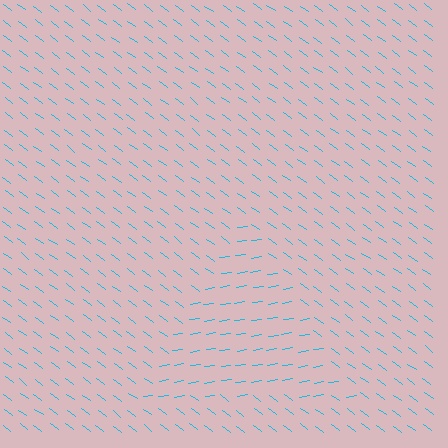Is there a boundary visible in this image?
Yes, there is a texture boundary formed by a change in line orientation.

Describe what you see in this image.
The image is filled with small cyan line segments. A triangle region in the image has lines oriented differently from the surrounding lines, creating a visible texture boundary.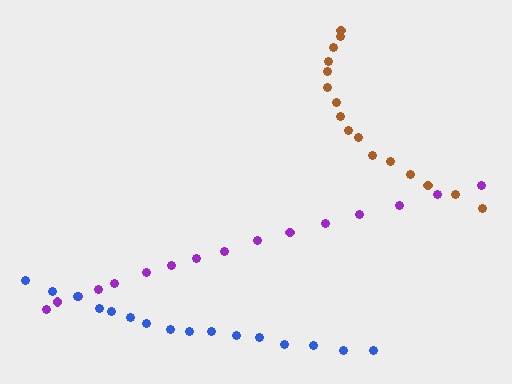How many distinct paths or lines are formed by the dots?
There are 3 distinct paths.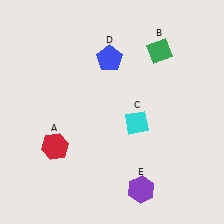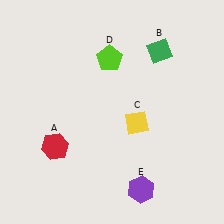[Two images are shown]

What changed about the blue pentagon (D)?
In Image 1, D is blue. In Image 2, it changed to lime.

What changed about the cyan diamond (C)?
In Image 1, C is cyan. In Image 2, it changed to yellow.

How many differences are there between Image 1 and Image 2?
There are 2 differences between the two images.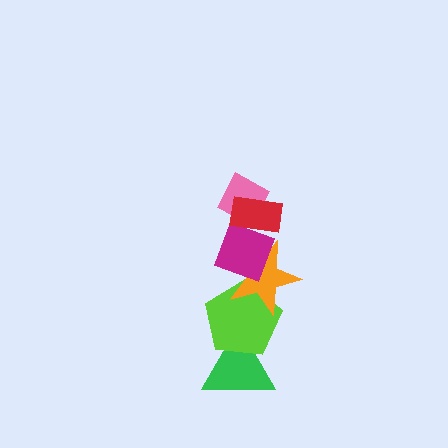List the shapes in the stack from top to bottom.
From top to bottom: the red rectangle, the pink diamond, the magenta diamond, the orange star, the lime pentagon, the green triangle.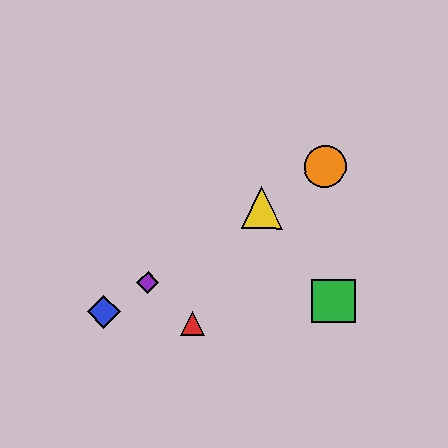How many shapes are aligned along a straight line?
4 shapes (the blue diamond, the yellow triangle, the purple diamond, the orange circle) are aligned along a straight line.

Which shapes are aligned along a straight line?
The blue diamond, the yellow triangle, the purple diamond, the orange circle are aligned along a straight line.